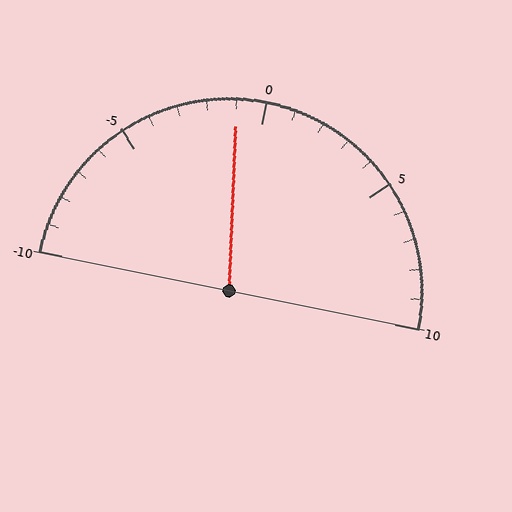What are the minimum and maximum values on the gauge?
The gauge ranges from -10 to 10.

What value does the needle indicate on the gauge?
The needle indicates approximately -1.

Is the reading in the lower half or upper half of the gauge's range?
The reading is in the lower half of the range (-10 to 10).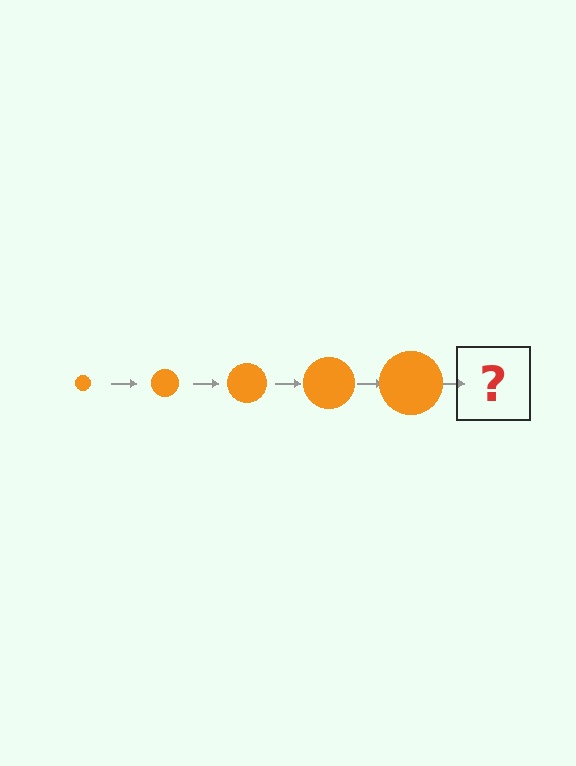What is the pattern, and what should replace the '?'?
The pattern is that the circle gets progressively larger each step. The '?' should be an orange circle, larger than the previous one.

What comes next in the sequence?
The next element should be an orange circle, larger than the previous one.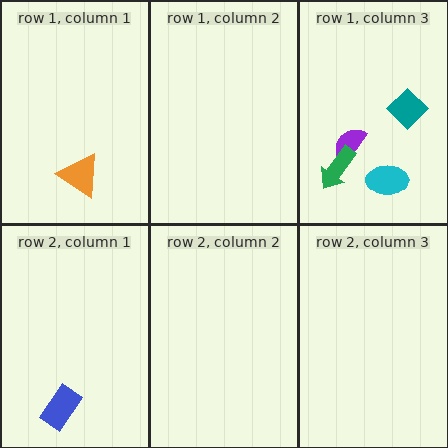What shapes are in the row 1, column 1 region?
The orange triangle.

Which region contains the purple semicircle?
The row 1, column 3 region.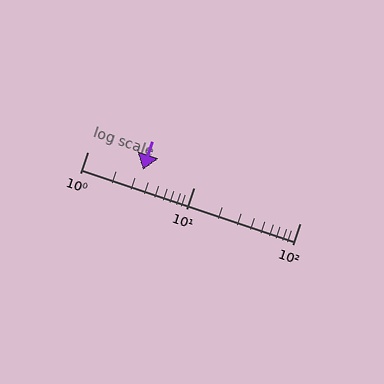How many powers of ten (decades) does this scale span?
The scale spans 2 decades, from 1 to 100.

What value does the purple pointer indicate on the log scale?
The pointer indicates approximately 3.3.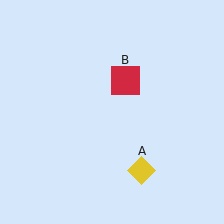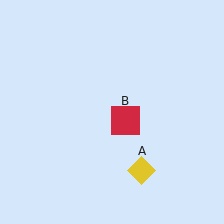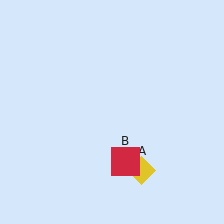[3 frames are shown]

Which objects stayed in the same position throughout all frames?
Yellow diamond (object A) remained stationary.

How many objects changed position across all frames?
1 object changed position: red square (object B).